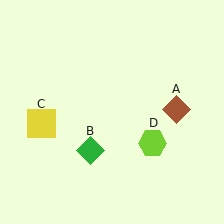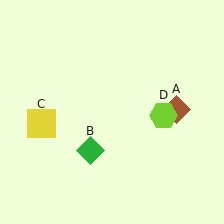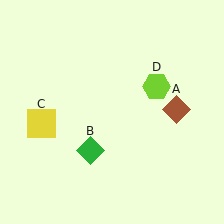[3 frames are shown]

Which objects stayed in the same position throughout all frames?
Brown diamond (object A) and green diamond (object B) and yellow square (object C) remained stationary.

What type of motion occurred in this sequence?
The lime hexagon (object D) rotated counterclockwise around the center of the scene.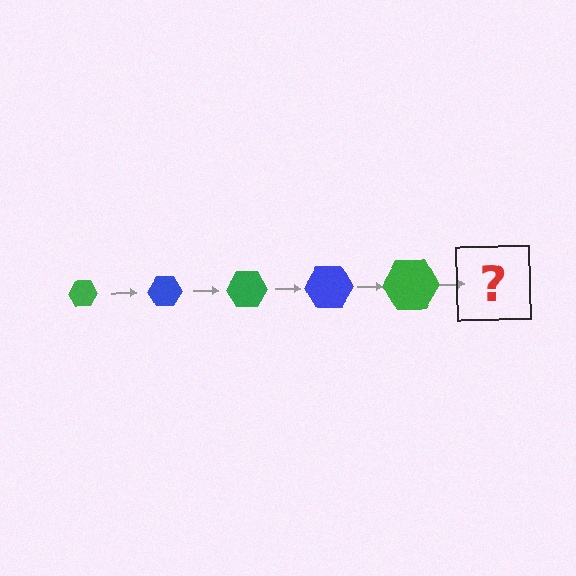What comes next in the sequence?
The next element should be a blue hexagon, larger than the previous one.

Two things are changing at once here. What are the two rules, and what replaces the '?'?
The two rules are that the hexagon grows larger each step and the color cycles through green and blue. The '?' should be a blue hexagon, larger than the previous one.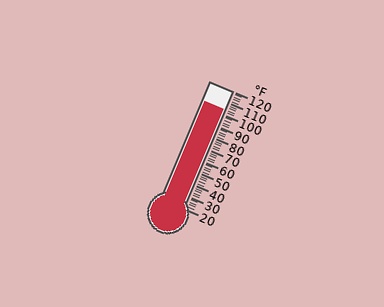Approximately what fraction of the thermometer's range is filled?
The thermometer is filled to approximately 85% of its range.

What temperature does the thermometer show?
The thermometer shows approximately 104°F.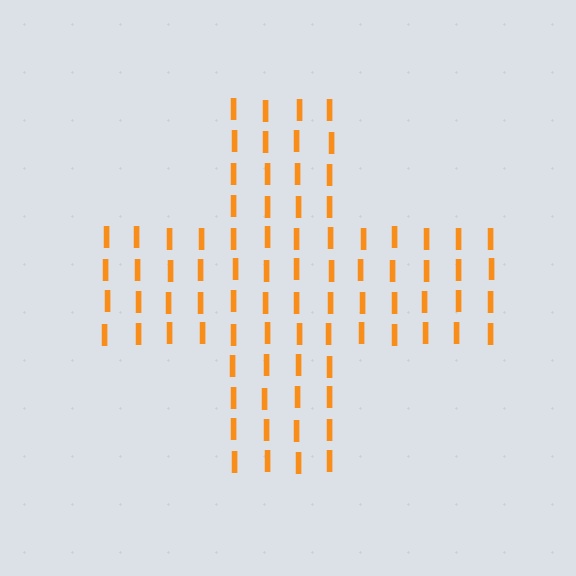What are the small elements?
The small elements are letter I's.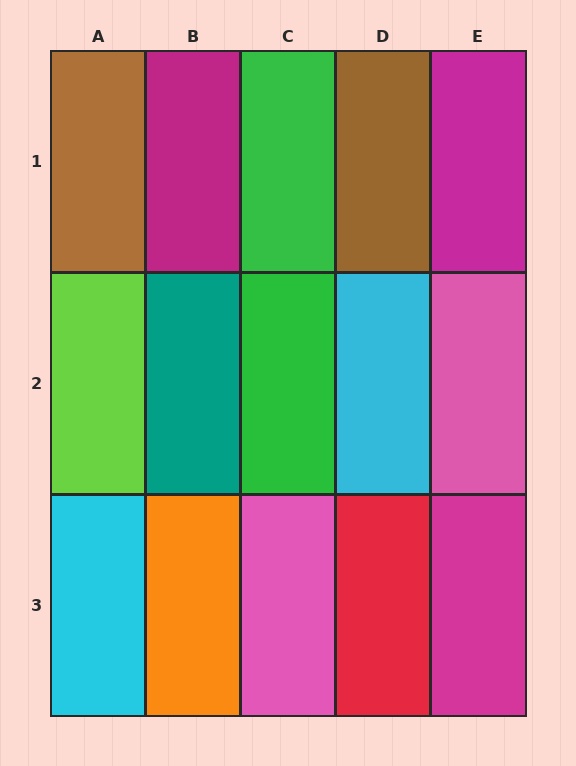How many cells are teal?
1 cell is teal.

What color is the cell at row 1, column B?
Magenta.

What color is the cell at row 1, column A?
Brown.